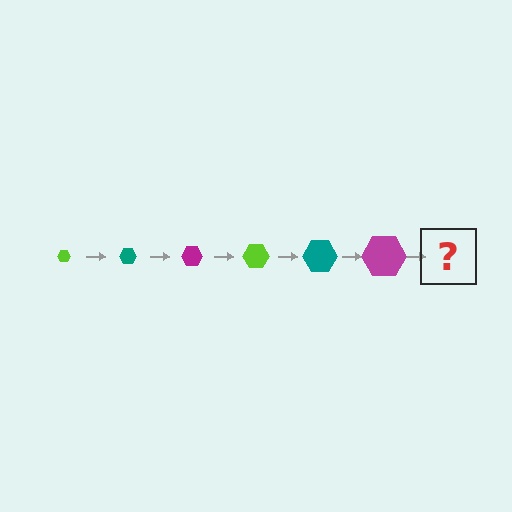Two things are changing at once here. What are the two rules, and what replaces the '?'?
The two rules are that the hexagon grows larger each step and the color cycles through lime, teal, and magenta. The '?' should be a lime hexagon, larger than the previous one.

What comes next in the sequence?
The next element should be a lime hexagon, larger than the previous one.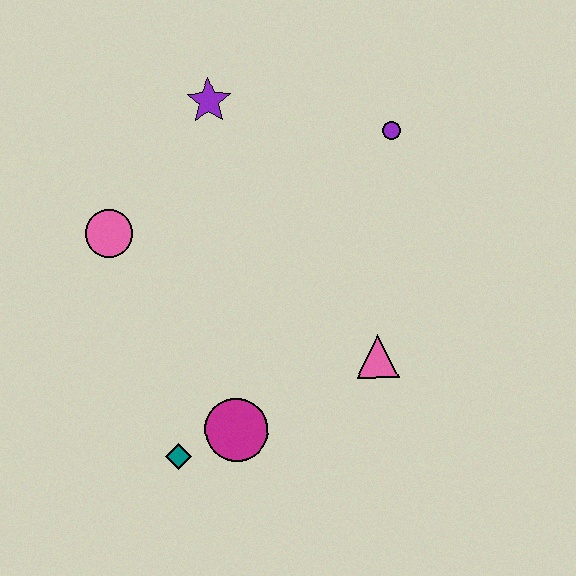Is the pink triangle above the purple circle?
No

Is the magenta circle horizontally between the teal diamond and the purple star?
No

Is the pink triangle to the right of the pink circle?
Yes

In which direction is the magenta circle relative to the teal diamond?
The magenta circle is to the right of the teal diamond.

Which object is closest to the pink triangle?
The magenta circle is closest to the pink triangle.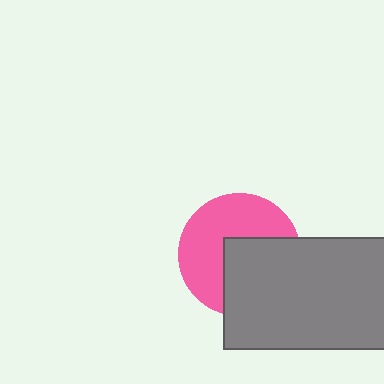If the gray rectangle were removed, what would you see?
You would see the complete pink circle.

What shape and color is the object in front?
The object in front is a gray rectangle.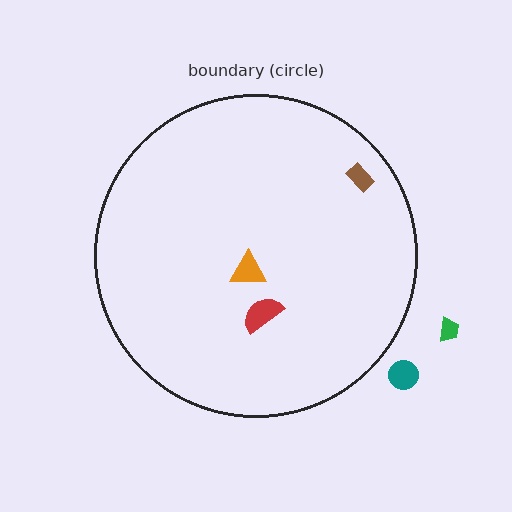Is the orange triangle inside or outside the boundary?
Inside.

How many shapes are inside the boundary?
3 inside, 2 outside.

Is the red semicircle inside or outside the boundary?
Inside.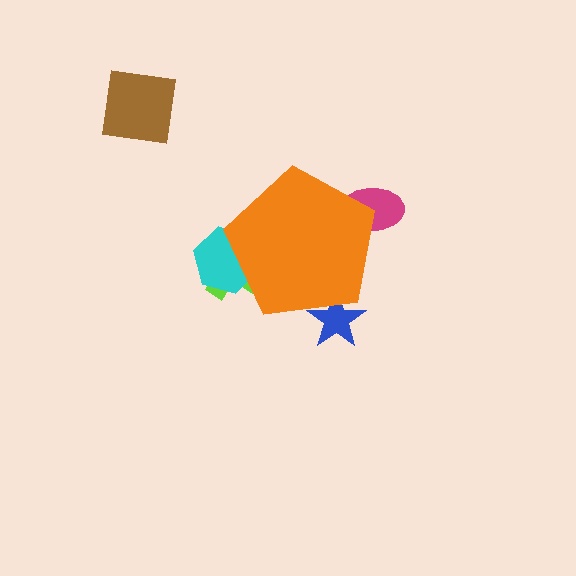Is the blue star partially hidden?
Yes, the blue star is partially hidden behind the orange pentagon.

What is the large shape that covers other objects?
An orange pentagon.